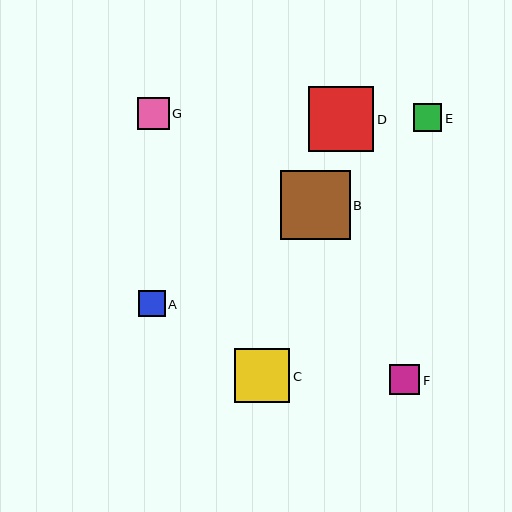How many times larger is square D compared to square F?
Square D is approximately 2.2 times the size of square F.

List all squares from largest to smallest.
From largest to smallest: B, D, C, G, F, E, A.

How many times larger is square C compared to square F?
Square C is approximately 1.8 times the size of square F.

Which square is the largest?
Square B is the largest with a size of approximately 70 pixels.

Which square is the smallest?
Square A is the smallest with a size of approximately 27 pixels.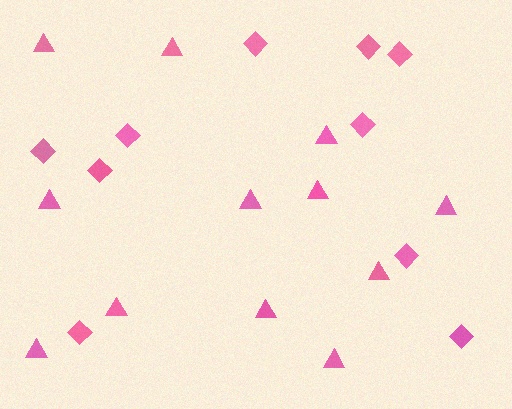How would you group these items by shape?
There are 2 groups: one group of diamonds (10) and one group of triangles (12).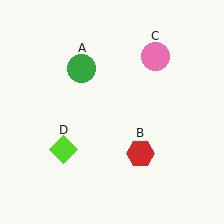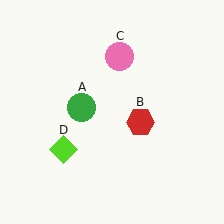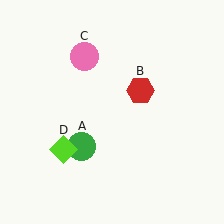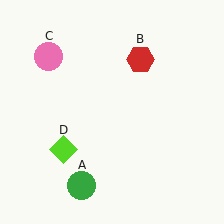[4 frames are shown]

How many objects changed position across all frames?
3 objects changed position: green circle (object A), red hexagon (object B), pink circle (object C).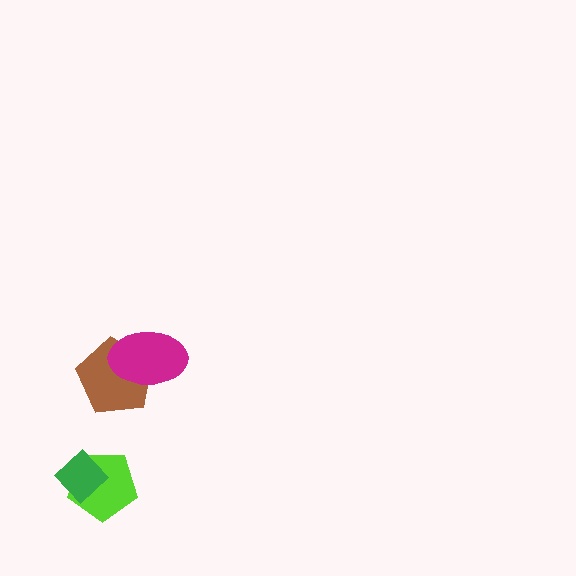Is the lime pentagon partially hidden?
Yes, it is partially covered by another shape.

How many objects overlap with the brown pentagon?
1 object overlaps with the brown pentagon.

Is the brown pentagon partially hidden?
Yes, it is partially covered by another shape.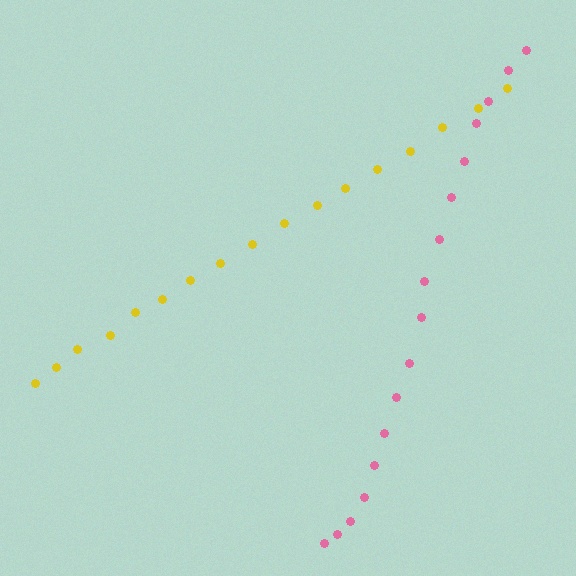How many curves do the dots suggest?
There are 2 distinct paths.